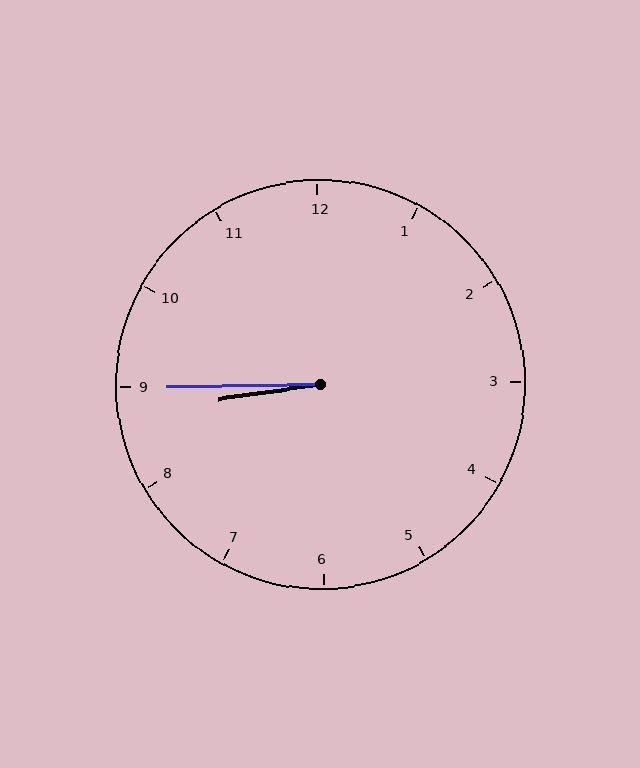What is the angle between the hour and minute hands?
Approximately 8 degrees.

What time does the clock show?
8:45.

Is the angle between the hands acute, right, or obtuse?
It is acute.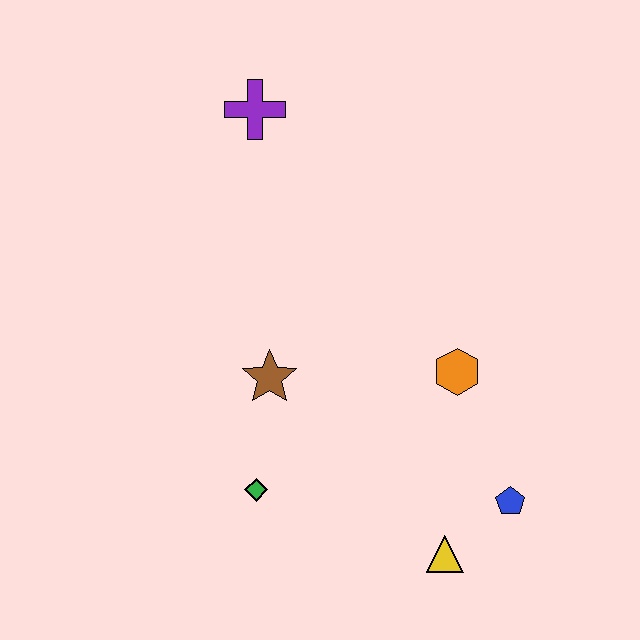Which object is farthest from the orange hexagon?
The purple cross is farthest from the orange hexagon.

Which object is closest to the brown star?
The green diamond is closest to the brown star.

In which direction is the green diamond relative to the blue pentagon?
The green diamond is to the left of the blue pentagon.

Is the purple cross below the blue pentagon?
No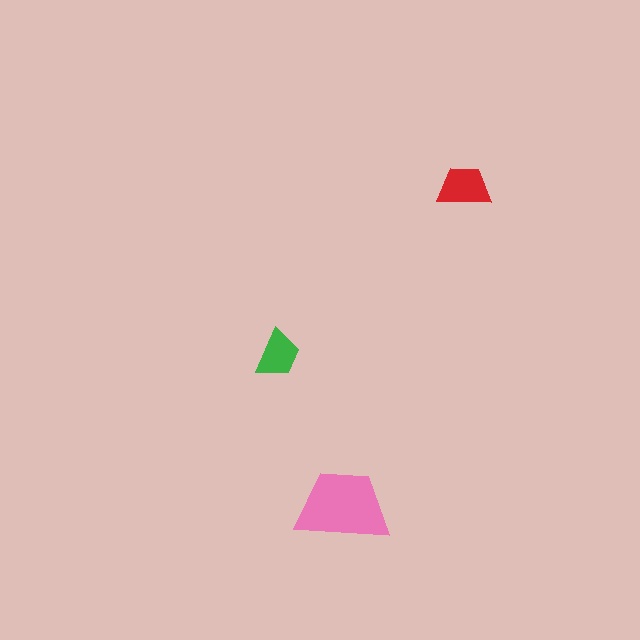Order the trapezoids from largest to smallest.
the pink one, the red one, the green one.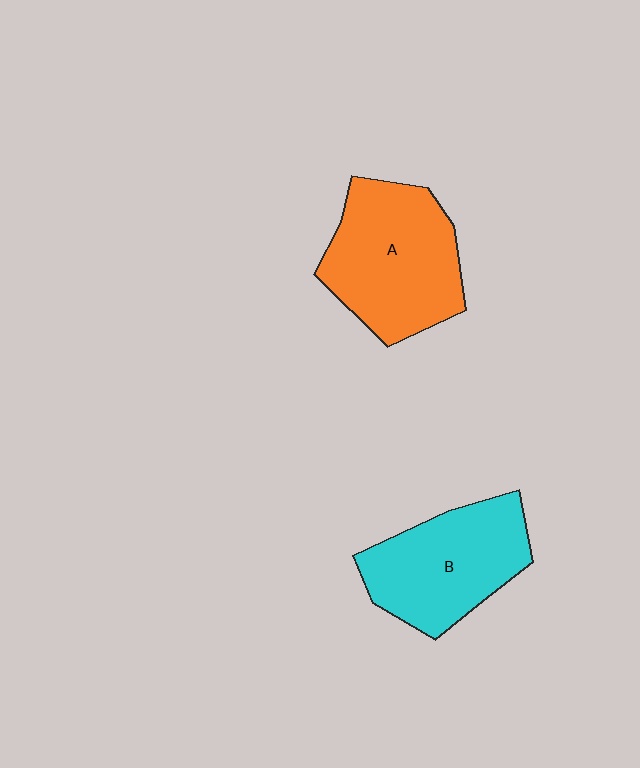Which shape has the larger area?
Shape A (orange).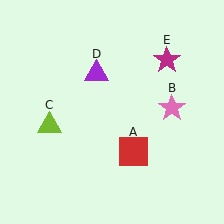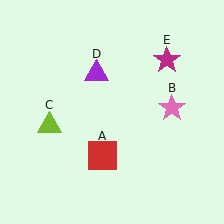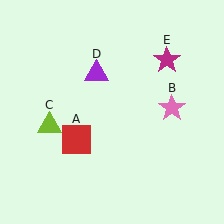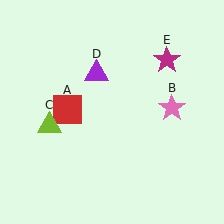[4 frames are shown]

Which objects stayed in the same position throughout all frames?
Pink star (object B) and lime triangle (object C) and purple triangle (object D) and magenta star (object E) remained stationary.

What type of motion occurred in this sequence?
The red square (object A) rotated clockwise around the center of the scene.